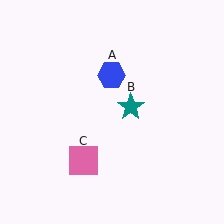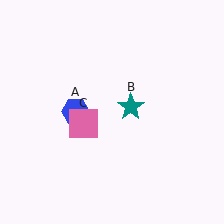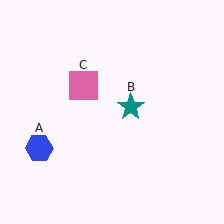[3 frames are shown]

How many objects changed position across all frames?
2 objects changed position: blue hexagon (object A), pink square (object C).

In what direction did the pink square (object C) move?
The pink square (object C) moved up.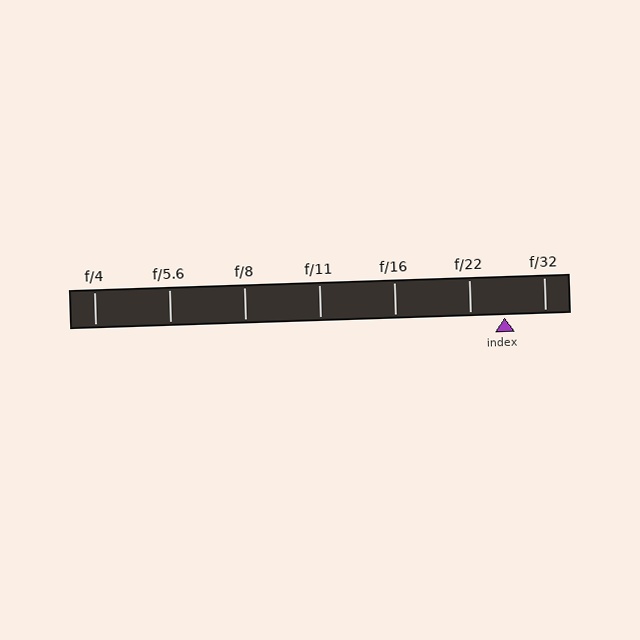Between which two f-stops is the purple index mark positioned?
The index mark is between f/22 and f/32.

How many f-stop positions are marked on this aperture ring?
There are 7 f-stop positions marked.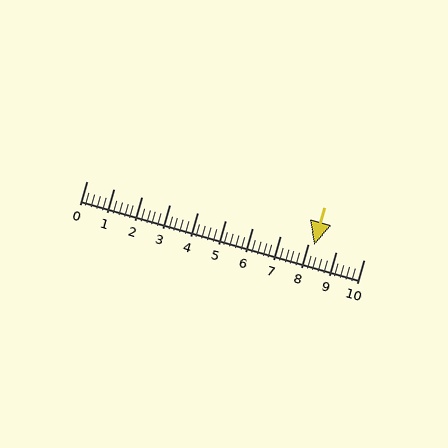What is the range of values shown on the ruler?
The ruler shows values from 0 to 10.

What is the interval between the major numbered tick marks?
The major tick marks are spaced 1 units apart.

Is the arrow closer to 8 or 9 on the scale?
The arrow is closer to 8.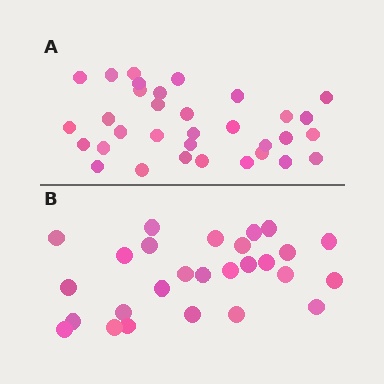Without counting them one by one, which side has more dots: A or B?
Region A (the top region) has more dots.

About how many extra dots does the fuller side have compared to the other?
Region A has about 6 more dots than region B.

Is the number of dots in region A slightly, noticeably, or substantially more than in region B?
Region A has only slightly more — the two regions are fairly close. The ratio is roughly 1.2 to 1.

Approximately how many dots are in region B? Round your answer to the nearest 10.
About 30 dots. (The exact count is 27, which rounds to 30.)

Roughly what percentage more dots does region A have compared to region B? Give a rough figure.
About 20% more.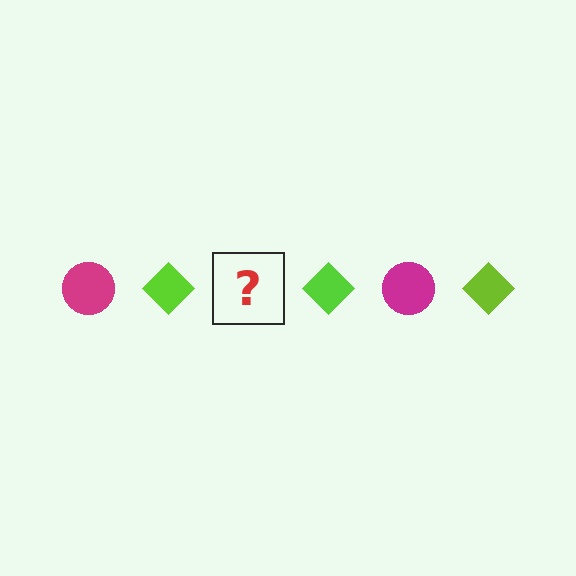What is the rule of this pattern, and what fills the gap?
The rule is that the pattern alternates between magenta circle and lime diamond. The gap should be filled with a magenta circle.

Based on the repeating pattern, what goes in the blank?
The blank should be a magenta circle.